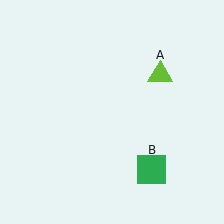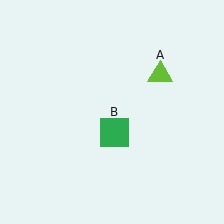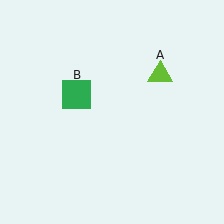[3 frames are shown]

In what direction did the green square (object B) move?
The green square (object B) moved up and to the left.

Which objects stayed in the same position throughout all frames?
Lime triangle (object A) remained stationary.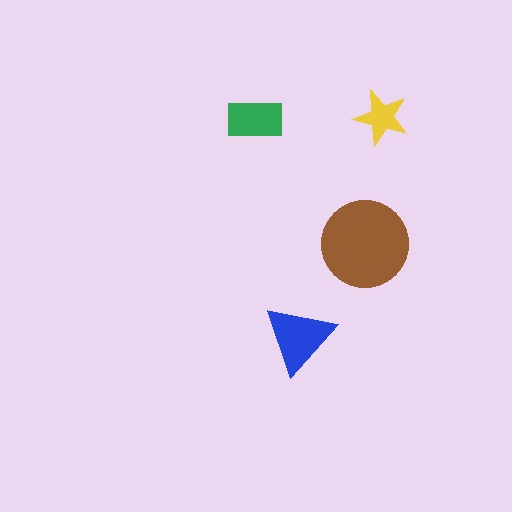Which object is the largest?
The brown circle.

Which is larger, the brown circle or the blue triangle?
The brown circle.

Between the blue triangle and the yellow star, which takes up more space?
The blue triangle.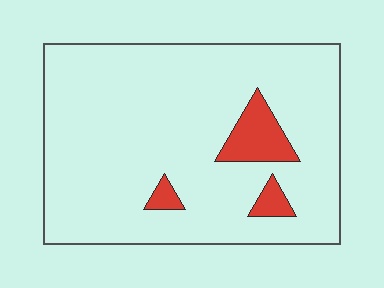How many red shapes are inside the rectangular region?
3.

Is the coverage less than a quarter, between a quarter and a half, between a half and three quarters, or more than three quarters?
Less than a quarter.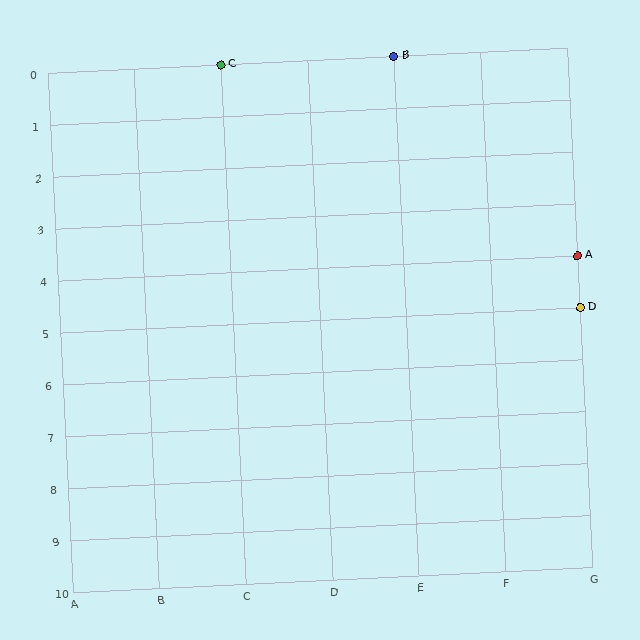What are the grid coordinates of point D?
Point D is at grid coordinates (G, 5).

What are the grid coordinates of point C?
Point C is at grid coordinates (C, 0).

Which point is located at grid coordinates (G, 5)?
Point D is at (G, 5).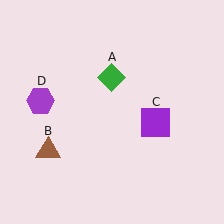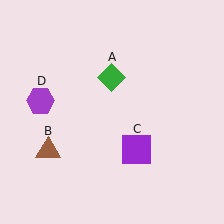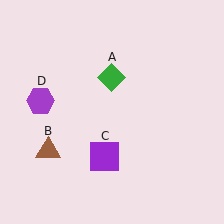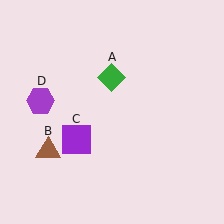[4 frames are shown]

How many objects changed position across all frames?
1 object changed position: purple square (object C).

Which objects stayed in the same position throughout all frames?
Green diamond (object A) and brown triangle (object B) and purple hexagon (object D) remained stationary.